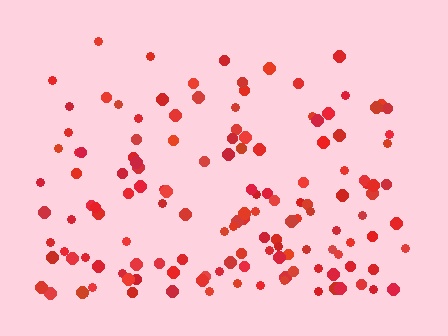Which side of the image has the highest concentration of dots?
The bottom.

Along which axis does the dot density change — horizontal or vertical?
Vertical.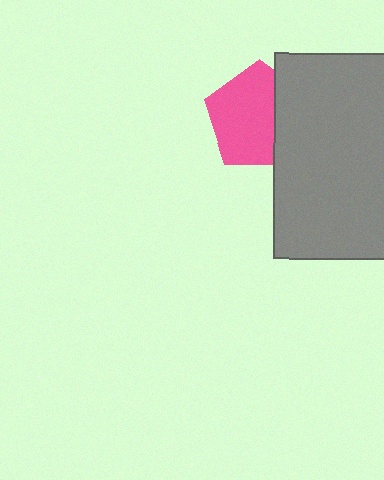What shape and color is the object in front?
The object in front is a gray rectangle.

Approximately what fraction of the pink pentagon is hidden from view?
Roughly 31% of the pink pentagon is hidden behind the gray rectangle.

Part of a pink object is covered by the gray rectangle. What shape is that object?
It is a pentagon.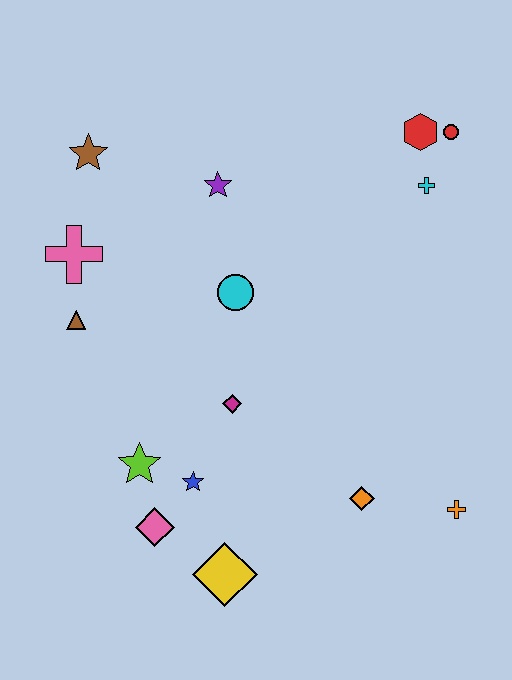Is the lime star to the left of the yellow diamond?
Yes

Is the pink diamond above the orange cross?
No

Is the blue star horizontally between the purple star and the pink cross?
Yes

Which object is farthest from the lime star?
The red circle is farthest from the lime star.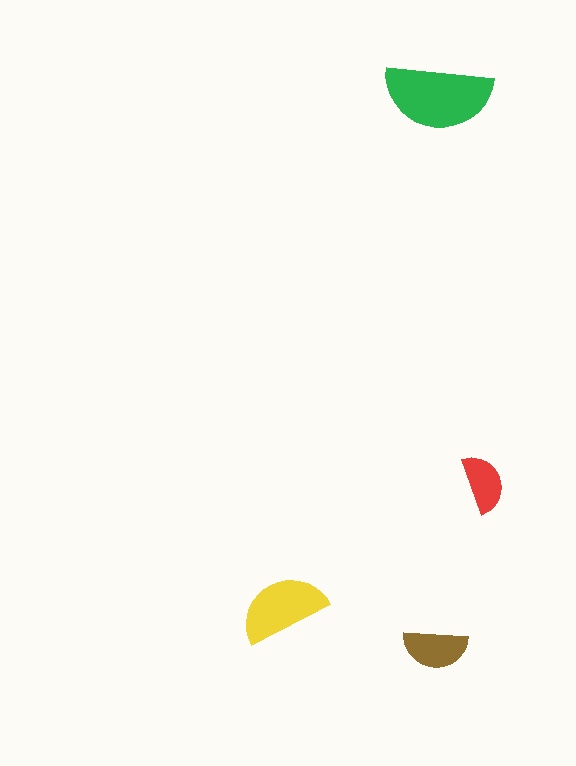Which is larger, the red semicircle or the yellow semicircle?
The yellow one.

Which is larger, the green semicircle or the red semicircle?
The green one.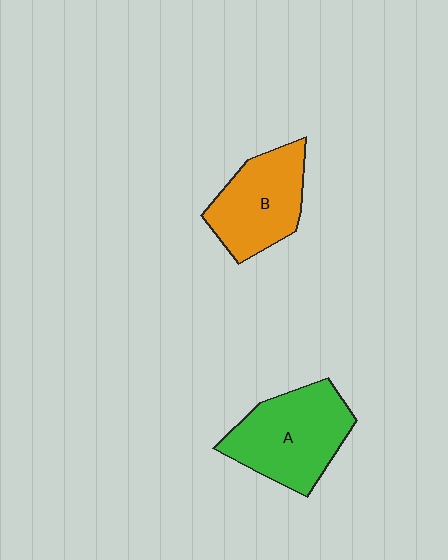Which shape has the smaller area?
Shape B (orange).